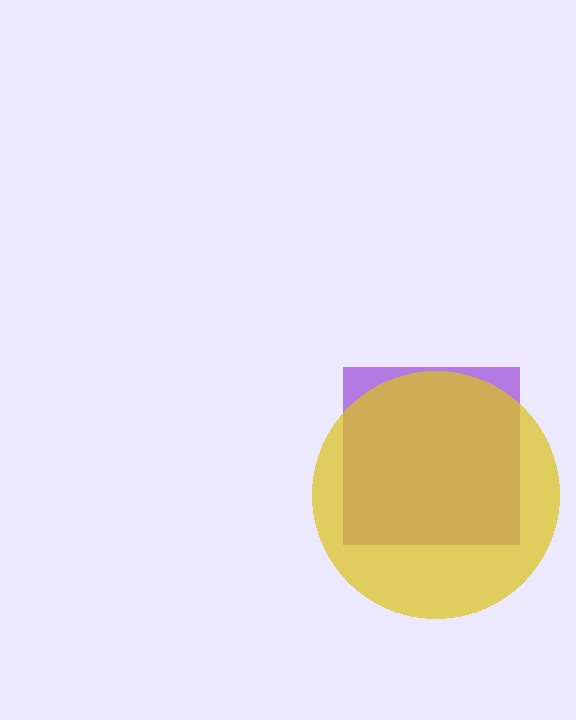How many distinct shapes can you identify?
There are 2 distinct shapes: a purple square, a yellow circle.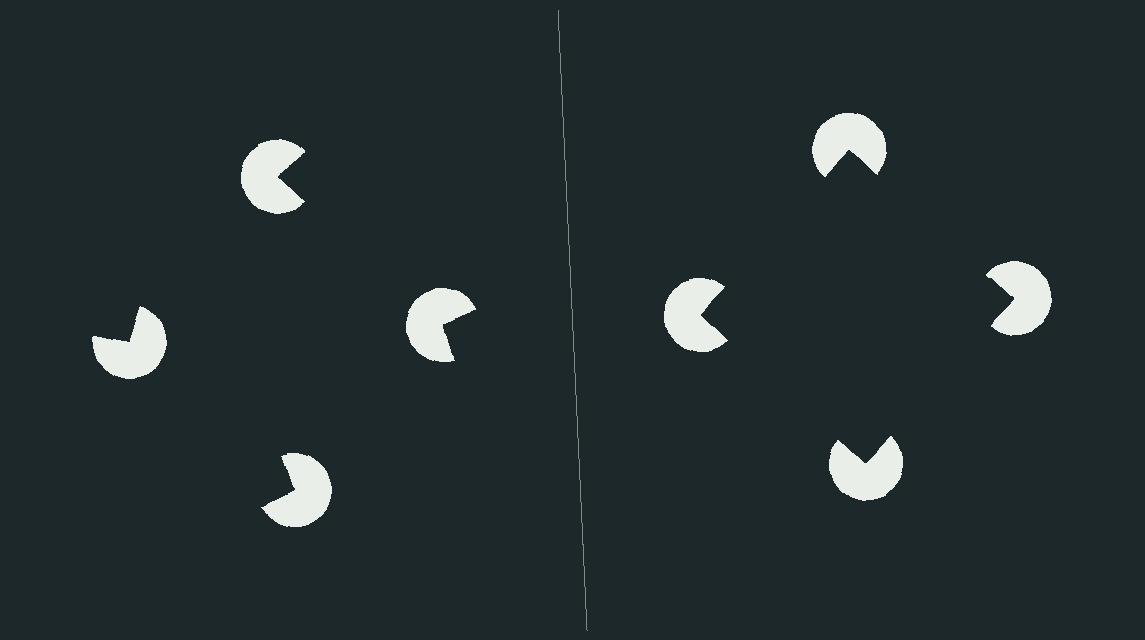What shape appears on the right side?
An illusory square.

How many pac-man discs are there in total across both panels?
8 — 4 on each side.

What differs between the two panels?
The pac-man discs are positioned identically on both sides; only the wedge orientations differ. On the right they align to a square; on the left they are misaligned.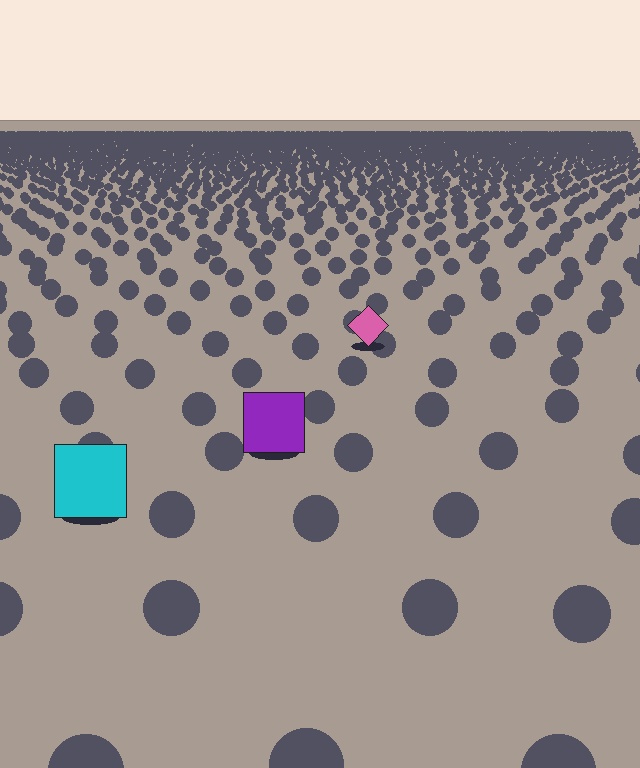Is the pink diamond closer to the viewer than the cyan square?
No. The cyan square is closer — you can tell from the texture gradient: the ground texture is coarser near it.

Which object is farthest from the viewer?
The pink diamond is farthest from the viewer. It appears smaller and the ground texture around it is denser.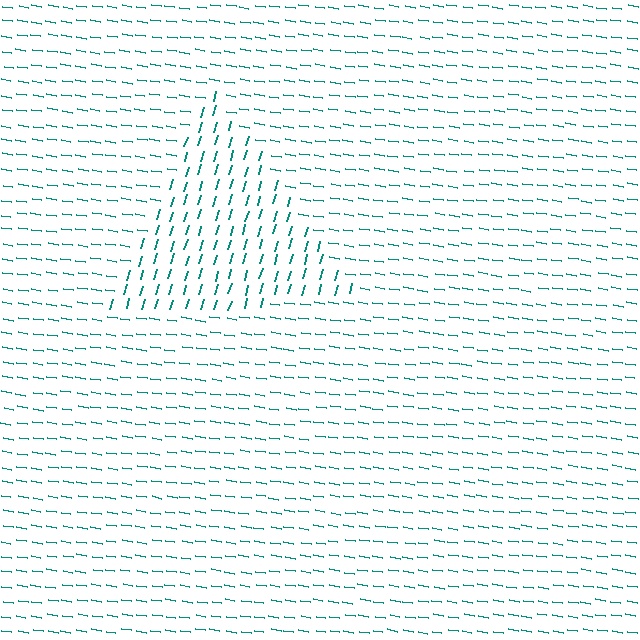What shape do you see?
I see a triangle.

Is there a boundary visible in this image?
Yes, there is a texture boundary formed by a change in line orientation.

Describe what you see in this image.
The image is filled with small teal line segments. A triangle region in the image has lines oriented differently from the surrounding lines, creating a visible texture boundary.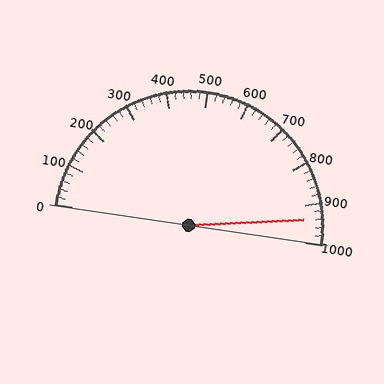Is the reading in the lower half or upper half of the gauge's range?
The reading is in the upper half of the range (0 to 1000).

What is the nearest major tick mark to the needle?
The nearest major tick mark is 900.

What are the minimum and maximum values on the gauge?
The gauge ranges from 0 to 1000.